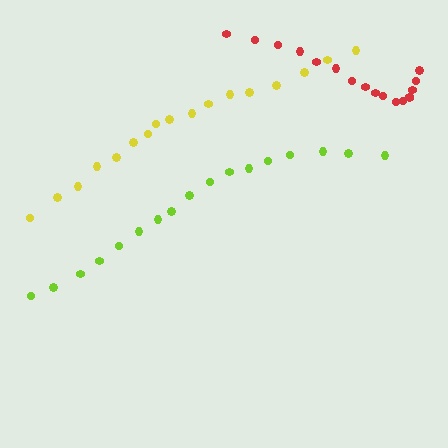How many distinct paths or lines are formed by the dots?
There are 3 distinct paths.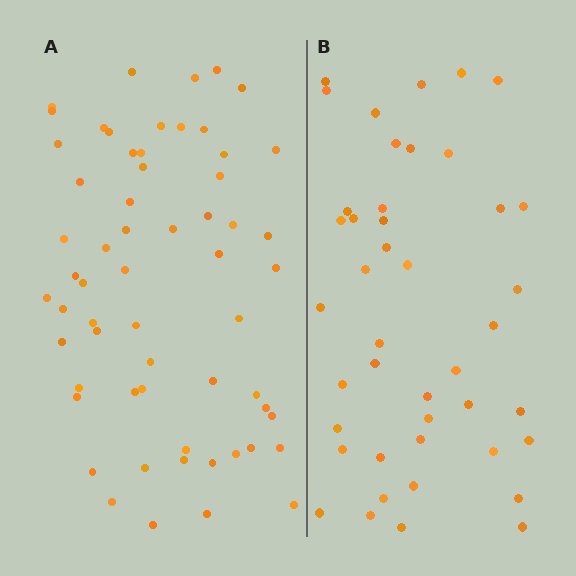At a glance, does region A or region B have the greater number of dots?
Region A (the left region) has more dots.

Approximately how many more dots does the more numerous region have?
Region A has approximately 15 more dots than region B.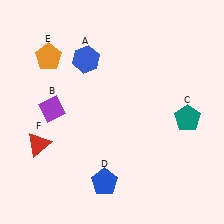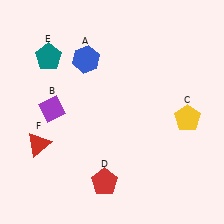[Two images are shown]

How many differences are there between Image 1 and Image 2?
There are 3 differences between the two images.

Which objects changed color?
C changed from teal to yellow. D changed from blue to red. E changed from orange to teal.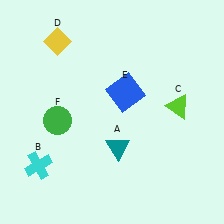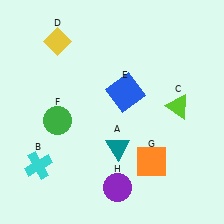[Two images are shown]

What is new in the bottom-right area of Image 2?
An orange square (G) was added in the bottom-right area of Image 2.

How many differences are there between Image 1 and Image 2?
There are 2 differences between the two images.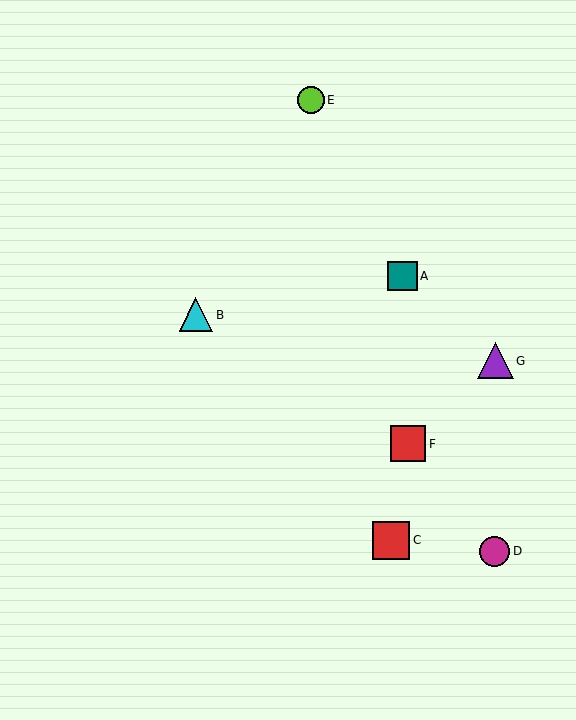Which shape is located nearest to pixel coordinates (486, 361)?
The purple triangle (labeled G) at (495, 361) is nearest to that location.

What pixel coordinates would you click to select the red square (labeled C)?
Click at (391, 540) to select the red square C.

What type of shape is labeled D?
Shape D is a magenta circle.